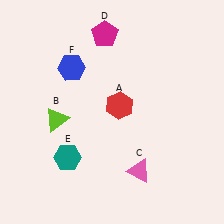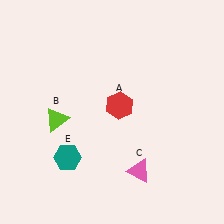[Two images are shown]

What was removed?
The blue hexagon (F), the magenta pentagon (D) were removed in Image 2.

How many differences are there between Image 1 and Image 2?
There are 2 differences between the two images.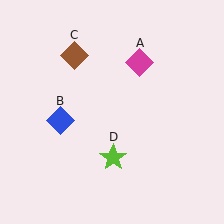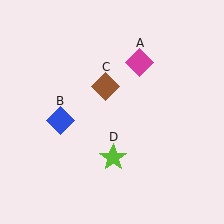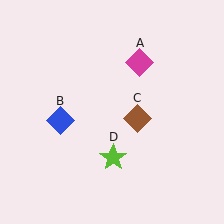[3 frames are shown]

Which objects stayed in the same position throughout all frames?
Magenta diamond (object A) and blue diamond (object B) and lime star (object D) remained stationary.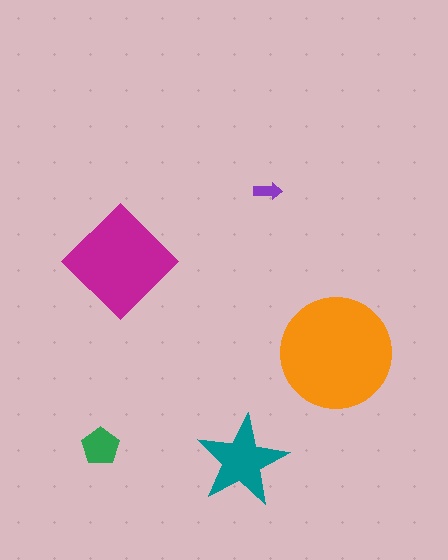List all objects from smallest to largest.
The purple arrow, the green pentagon, the teal star, the magenta diamond, the orange circle.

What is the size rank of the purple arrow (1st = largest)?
5th.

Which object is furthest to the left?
The green pentagon is leftmost.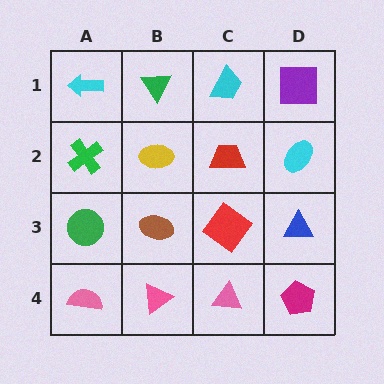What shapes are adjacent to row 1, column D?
A cyan ellipse (row 2, column D), a cyan trapezoid (row 1, column C).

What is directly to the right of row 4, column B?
A pink triangle.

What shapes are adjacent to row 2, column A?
A cyan arrow (row 1, column A), a green circle (row 3, column A), a yellow ellipse (row 2, column B).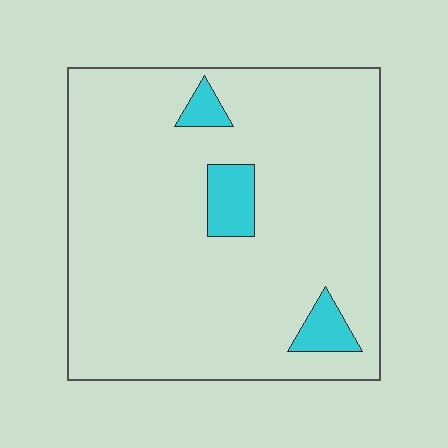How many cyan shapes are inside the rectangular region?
3.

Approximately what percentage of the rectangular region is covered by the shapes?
Approximately 10%.